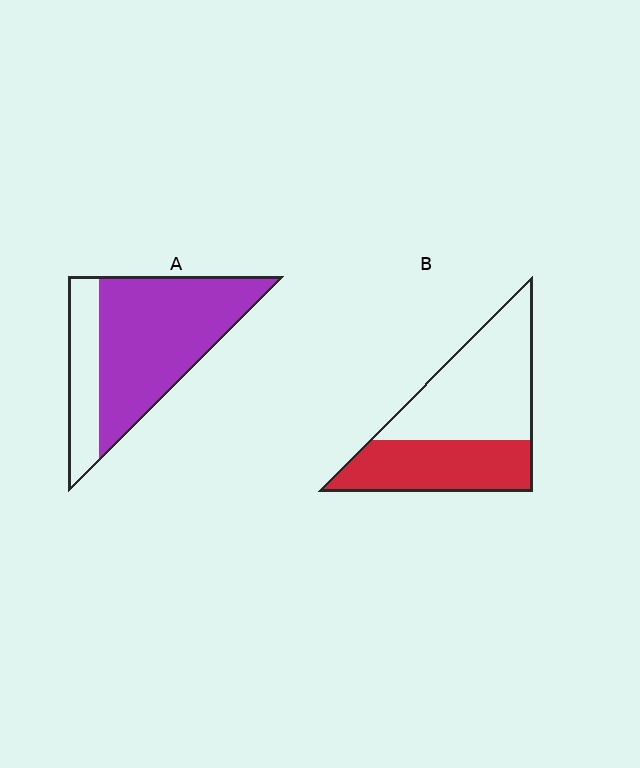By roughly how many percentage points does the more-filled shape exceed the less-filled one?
By roughly 30 percentage points (A over B).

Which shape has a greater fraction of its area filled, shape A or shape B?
Shape A.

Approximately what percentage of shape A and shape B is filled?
A is approximately 75% and B is approximately 40%.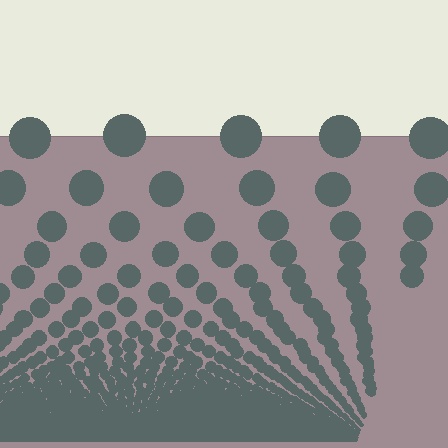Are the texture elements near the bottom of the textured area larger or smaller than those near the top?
Smaller. The gradient is inverted — elements near the bottom are smaller and denser.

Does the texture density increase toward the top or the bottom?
Density increases toward the bottom.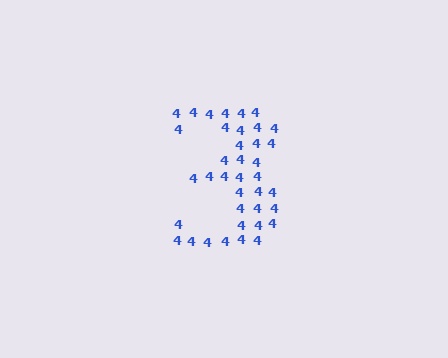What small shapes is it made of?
It is made of small digit 4's.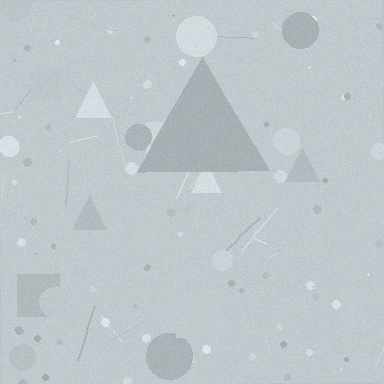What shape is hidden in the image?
A triangle is hidden in the image.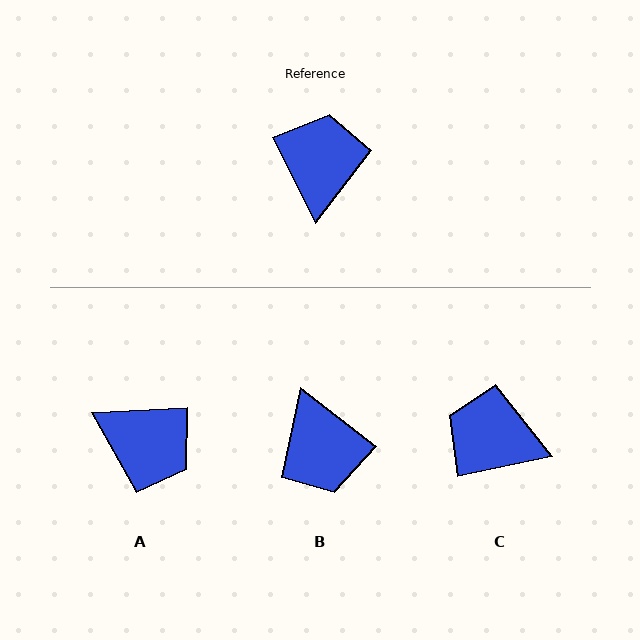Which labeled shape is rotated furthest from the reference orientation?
B, about 154 degrees away.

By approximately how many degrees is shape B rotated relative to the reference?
Approximately 154 degrees clockwise.